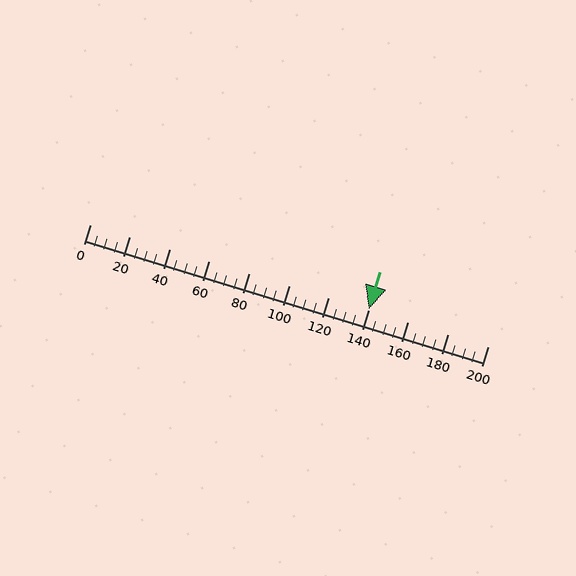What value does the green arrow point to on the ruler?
The green arrow points to approximately 140.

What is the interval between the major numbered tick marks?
The major tick marks are spaced 20 units apart.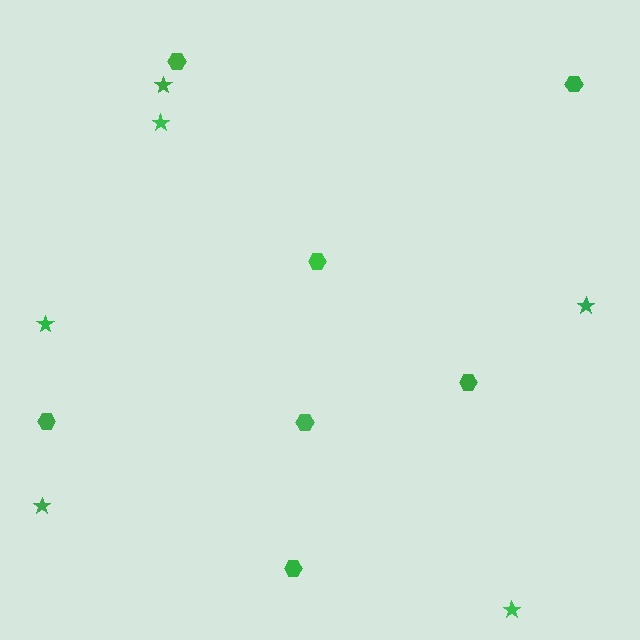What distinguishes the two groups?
There are 2 groups: one group of stars (6) and one group of hexagons (7).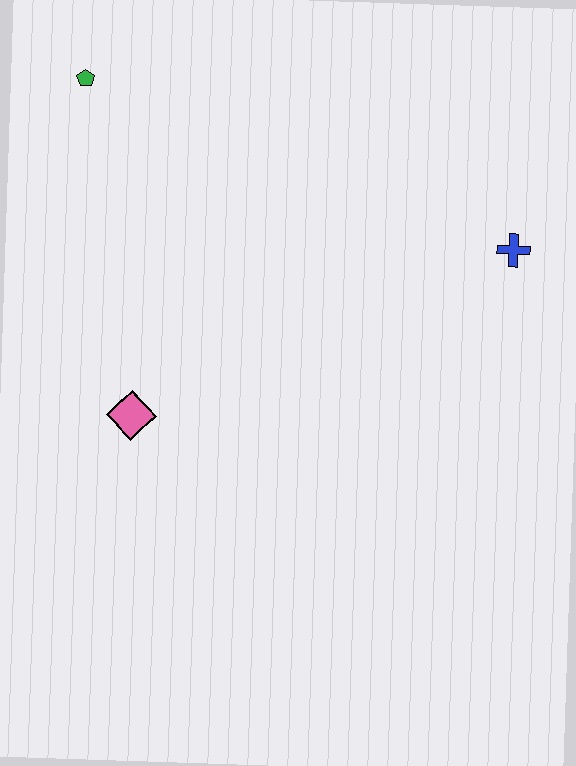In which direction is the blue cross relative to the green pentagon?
The blue cross is to the right of the green pentagon.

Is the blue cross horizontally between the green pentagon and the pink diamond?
No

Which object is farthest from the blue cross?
The green pentagon is farthest from the blue cross.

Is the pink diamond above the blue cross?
No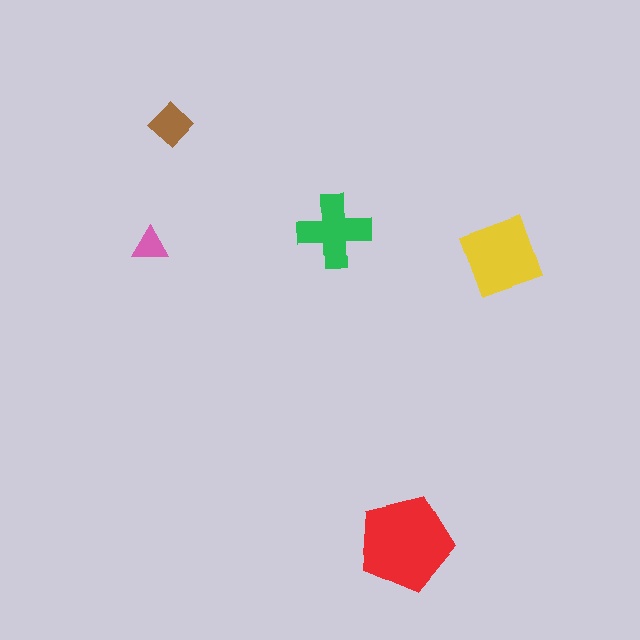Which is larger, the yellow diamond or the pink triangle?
The yellow diamond.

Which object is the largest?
The red pentagon.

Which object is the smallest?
The pink triangle.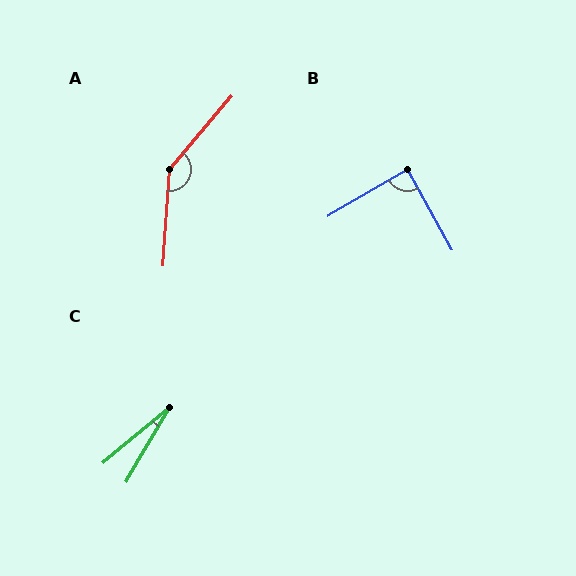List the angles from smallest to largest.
C (20°), B (89°), A (144°).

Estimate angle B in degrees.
Approximately 89 degrees.